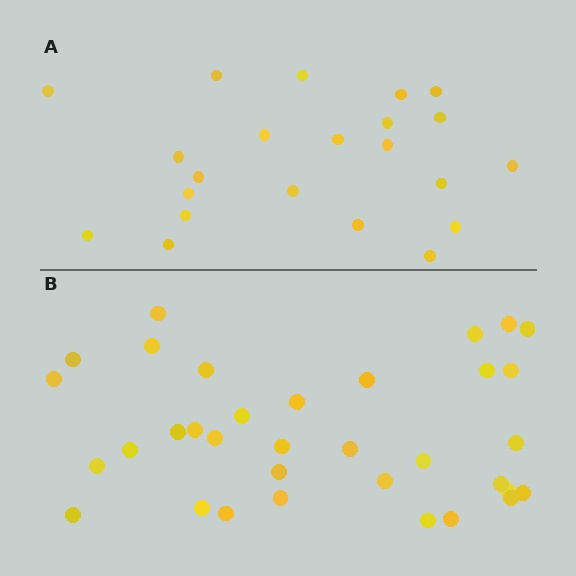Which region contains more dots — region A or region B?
Region B (the bottom region) has more dots.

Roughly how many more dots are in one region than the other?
Region B has roughly 12 or so more dots than region A.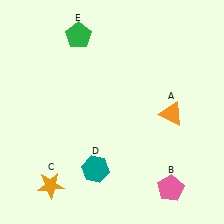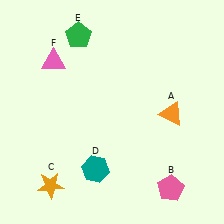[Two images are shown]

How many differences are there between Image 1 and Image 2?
There is 1 difference between the two images.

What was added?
A pink triangle (F) was added in Image 2.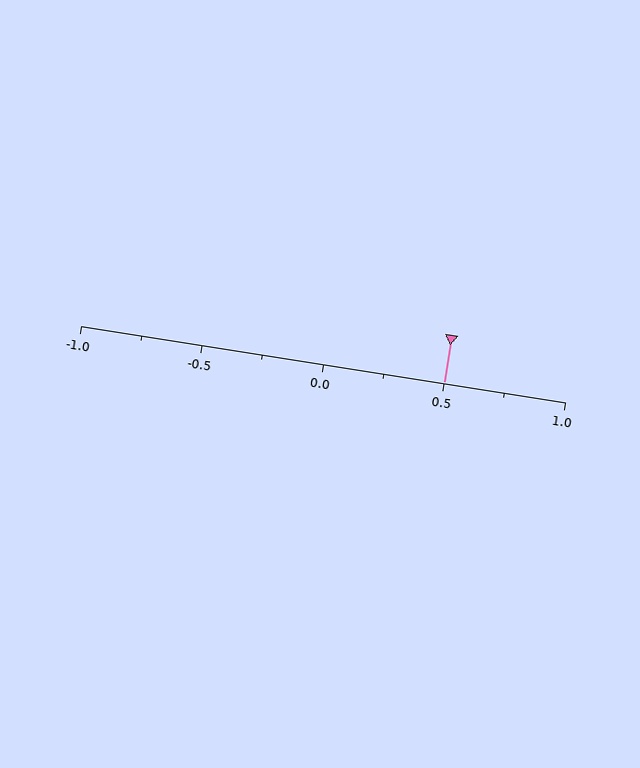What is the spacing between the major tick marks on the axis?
The major ticks are spaced 0.5 apart.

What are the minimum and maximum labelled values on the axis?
The axis runs from -1.0 to 1.0.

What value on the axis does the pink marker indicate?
The marker indicates approximately 0.5.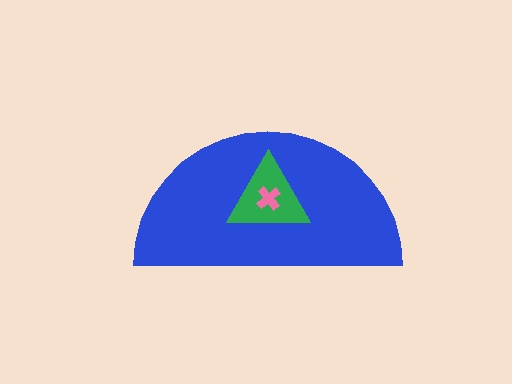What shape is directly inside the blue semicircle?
The green triangle.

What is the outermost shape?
The blue semicircle.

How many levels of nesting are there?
3.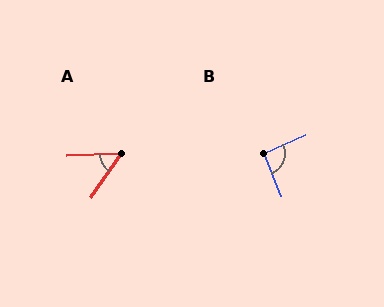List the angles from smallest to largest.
A (53°), B (92°).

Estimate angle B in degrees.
Approximately 92 degrees.